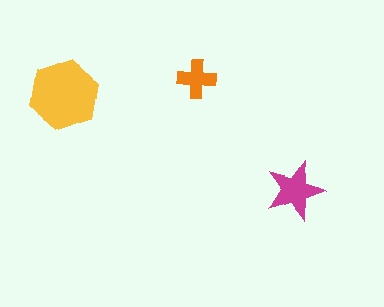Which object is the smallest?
The orange cross.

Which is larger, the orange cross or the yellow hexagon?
The yellow hexagon.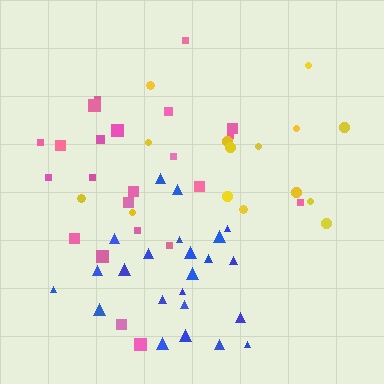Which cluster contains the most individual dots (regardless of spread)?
Pink (24).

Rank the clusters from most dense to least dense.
blue, pink, yellow.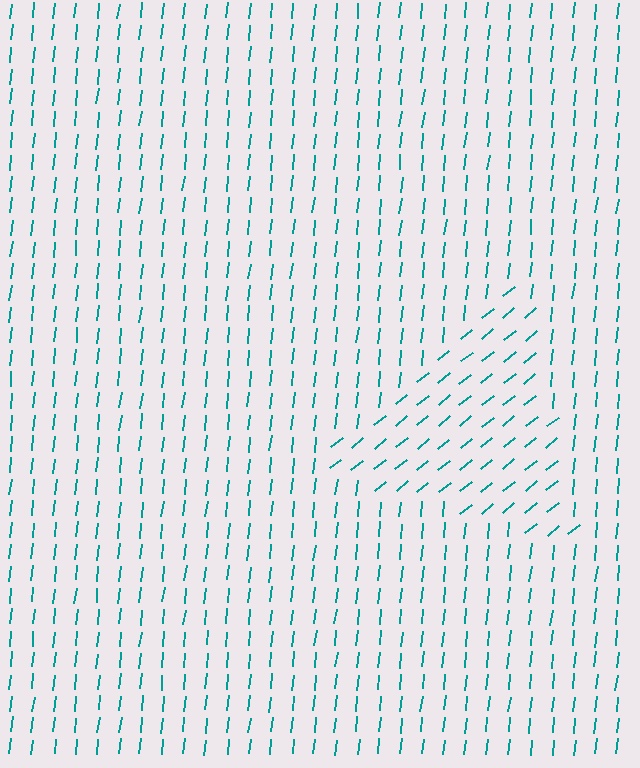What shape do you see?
I see a triangle.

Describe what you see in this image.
The image is filled with small teal line segments. A triangle region in the image has lines oriented differently from the surrounding lines, creating a visible texture boundary.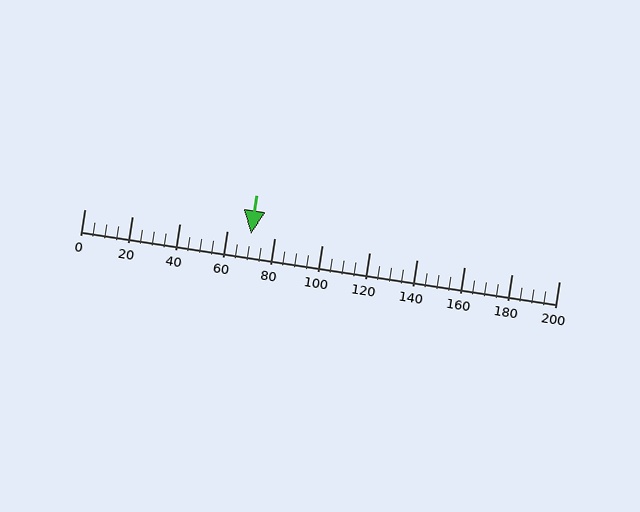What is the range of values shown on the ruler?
The ruler shows values from 0 to 200.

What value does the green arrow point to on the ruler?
The green arrow points to approximately 70.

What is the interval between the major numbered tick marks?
The major tick marks are spaced 20 units apart.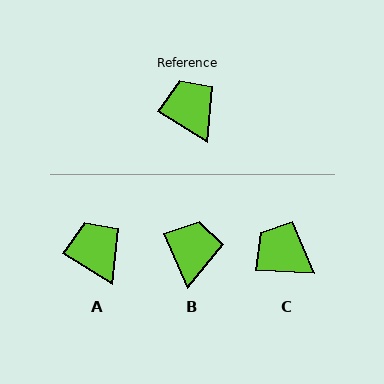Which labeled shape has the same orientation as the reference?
A.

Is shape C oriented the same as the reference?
No, it is off by about 29 degrees.